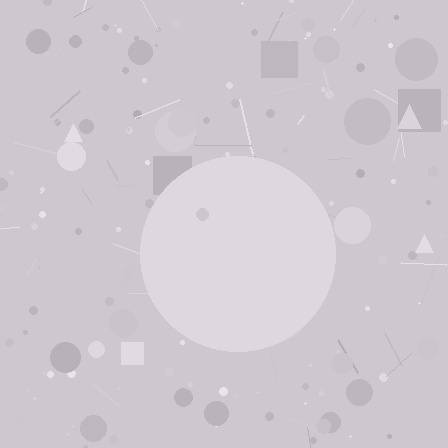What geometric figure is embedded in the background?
A circle is embedded in the background.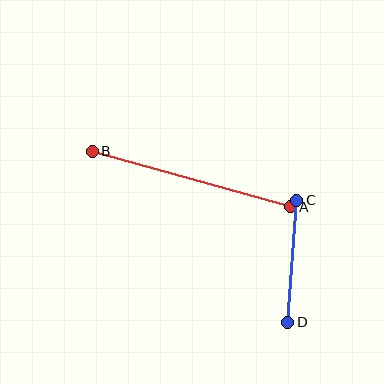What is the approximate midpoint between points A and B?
The midpoint is at approximately (191, 179) pixels.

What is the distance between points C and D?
The distance is approximately 122 pixels.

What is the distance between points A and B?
The distance is approximately 205 pixels.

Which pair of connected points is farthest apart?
Points A and B are farthest apart.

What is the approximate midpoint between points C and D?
The midpoint is at approximately (292, 261) pixels.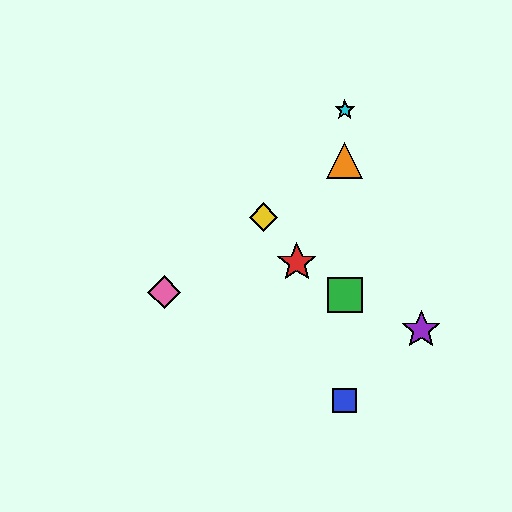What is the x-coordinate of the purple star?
The purple star is at x≈421.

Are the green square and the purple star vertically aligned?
No, the green square is at x≈345 and the purple star is at x≈421.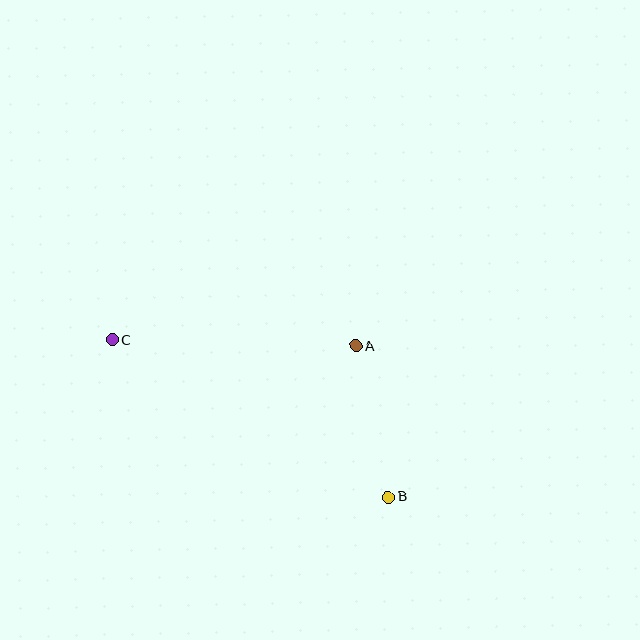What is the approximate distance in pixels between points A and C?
The distance between A and C is approximately 243 pixels.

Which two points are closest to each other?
Points A and B are closest to each other.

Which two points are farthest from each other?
Points B and C are farthest from each other.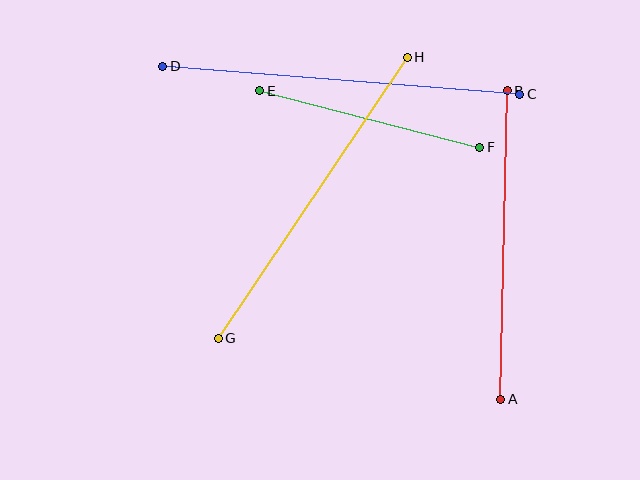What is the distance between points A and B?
The distance is approximately 308 pixels.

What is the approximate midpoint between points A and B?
The midpoint is at approximately (504, 245) pixels.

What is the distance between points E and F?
The distance is approximately 227 pixels.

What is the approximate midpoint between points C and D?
The midpoint is at approximately (341, 80) pixels.